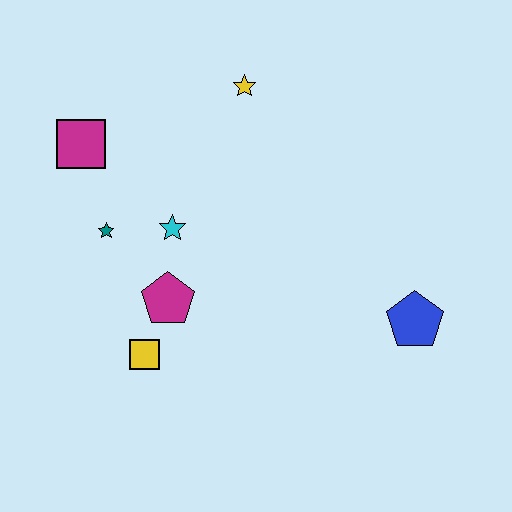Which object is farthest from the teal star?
The blue pentagon is farthest from the teal star.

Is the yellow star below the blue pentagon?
No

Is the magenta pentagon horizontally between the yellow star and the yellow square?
Yes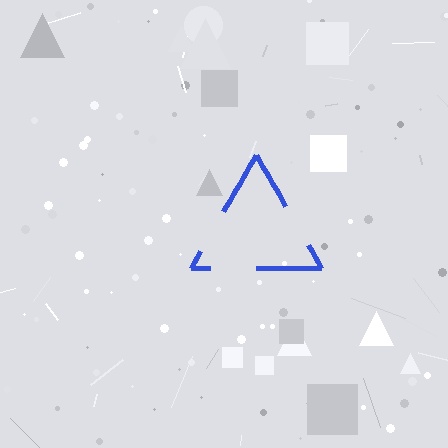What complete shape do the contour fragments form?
The contour fragments form a triangle.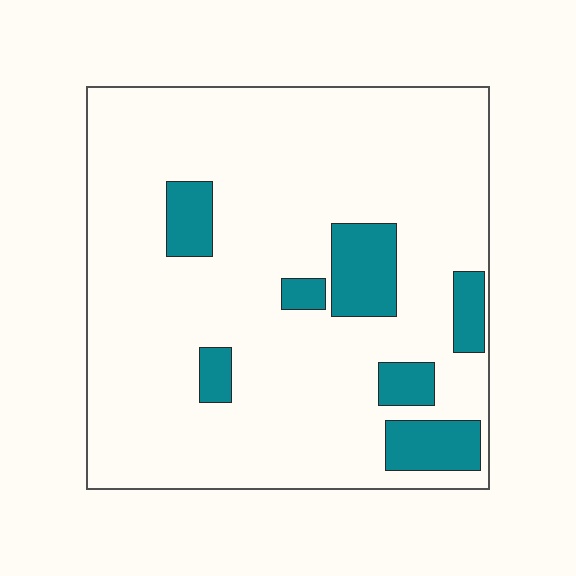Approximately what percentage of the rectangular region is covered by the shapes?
Approximately 15%.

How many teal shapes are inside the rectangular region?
7.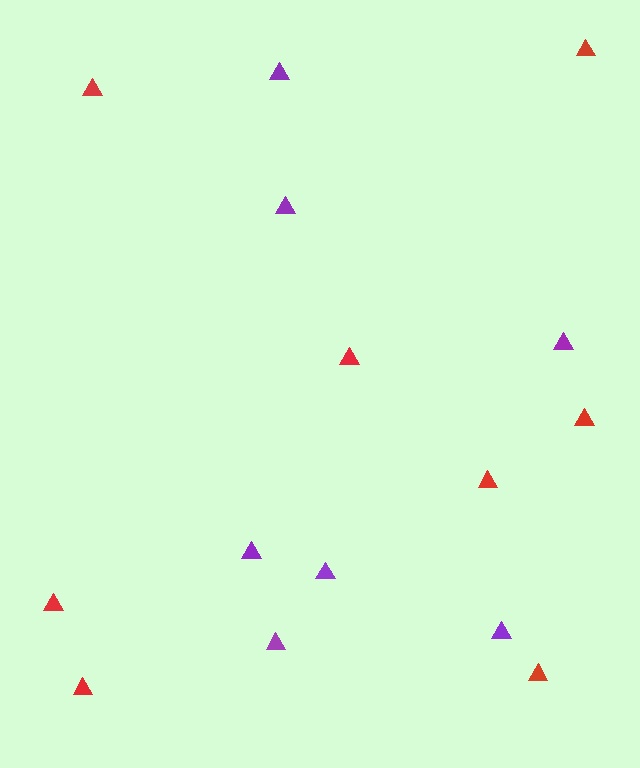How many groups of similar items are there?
There are 2 groups: one group of red triangles (8) and one group of purple triangles (7).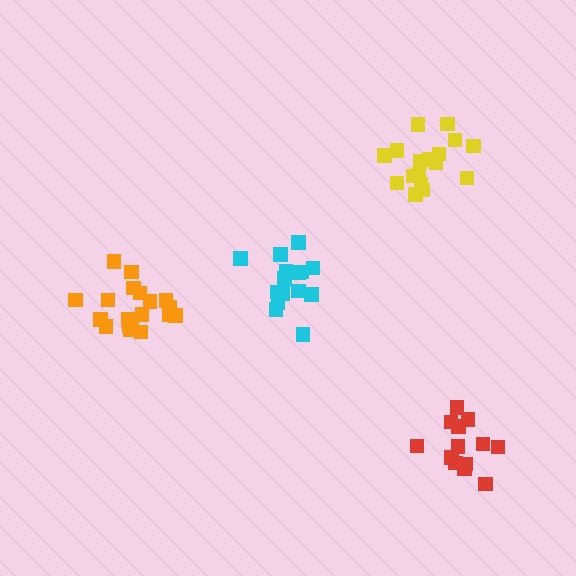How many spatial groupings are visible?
There are 4 spatial groupings.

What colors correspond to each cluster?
The clusters are colored: yellow, orange, red, cyan.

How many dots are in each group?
Group 1: 17 dots, Group 2: 19 dots, Group 3: 13 dots, Group 4: 15 dots (64 total).